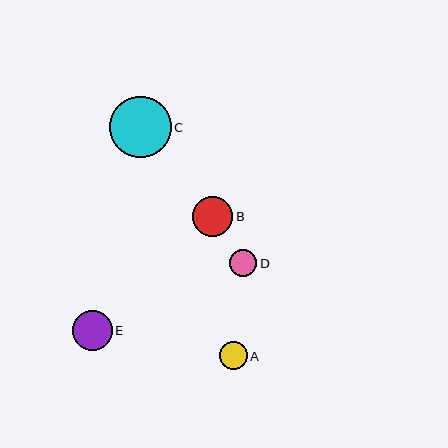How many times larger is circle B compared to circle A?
Circle B is approximately 1.5 times the size of circle A.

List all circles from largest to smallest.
From largest to smallest: C, B, E, A, D.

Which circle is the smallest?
Circle D is the smallest with a size of approximately 27 pixels.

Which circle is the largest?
Circle C is the largest with a size of approximately 62 pixels.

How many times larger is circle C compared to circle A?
Circle C is approximately 2.2 times the size of circle A.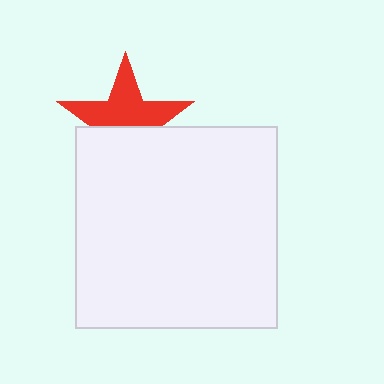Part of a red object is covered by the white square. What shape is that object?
It is a star.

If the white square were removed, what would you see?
You would see the complete red star.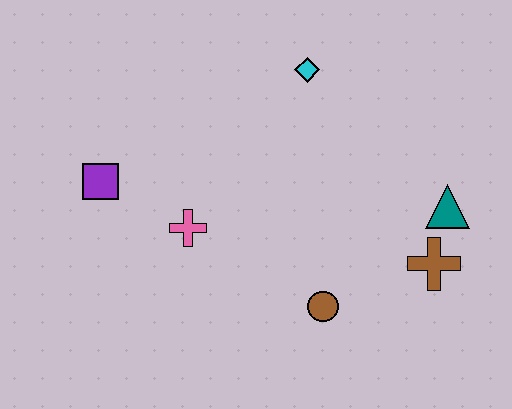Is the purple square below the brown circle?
No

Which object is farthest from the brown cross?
The purple square is farthest from the brown cross.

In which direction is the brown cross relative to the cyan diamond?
The brown cross is below the cyan diamond.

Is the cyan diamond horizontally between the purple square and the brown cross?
Yes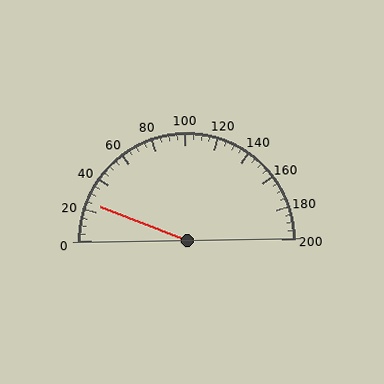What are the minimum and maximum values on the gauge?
The gauge ranges from 0 to 200.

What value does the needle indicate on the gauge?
The needle indicates approximately 25.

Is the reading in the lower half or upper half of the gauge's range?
The reading is in the lower half of the range (0 to 200).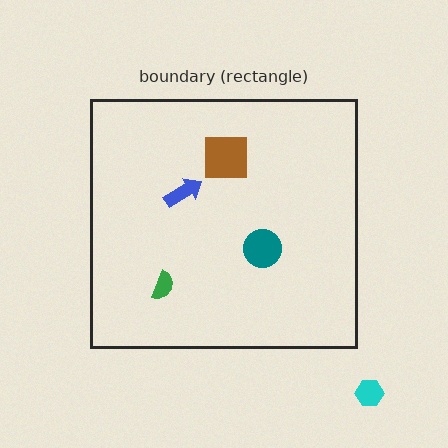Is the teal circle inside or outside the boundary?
Inside.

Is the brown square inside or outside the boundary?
Inside.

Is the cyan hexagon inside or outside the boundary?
Outside.